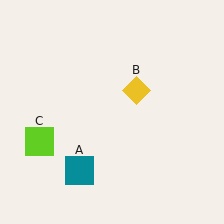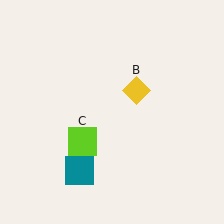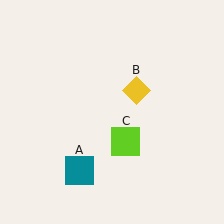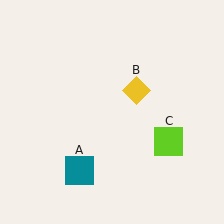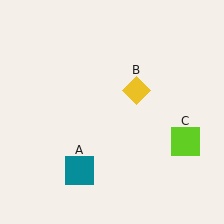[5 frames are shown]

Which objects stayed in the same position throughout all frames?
Teal square (object A) and yellow diamond (object B) remained stationary.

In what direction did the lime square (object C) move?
The lime square (object C) moved right.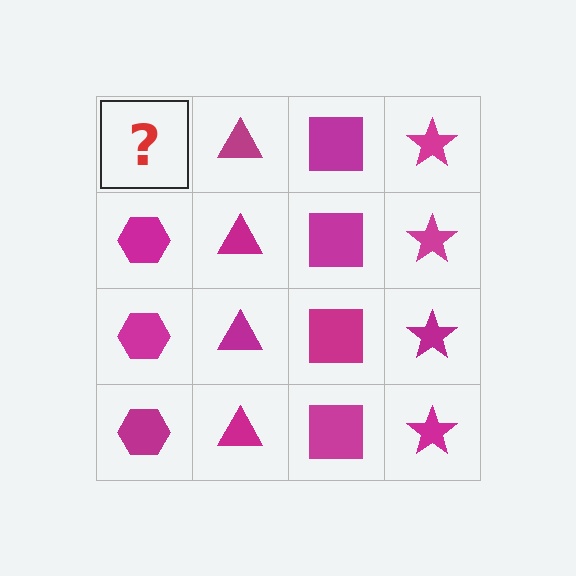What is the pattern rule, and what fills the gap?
The rule is that each column has a consistent shape. The gap should be filled with a magenta hexagon.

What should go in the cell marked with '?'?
The missing cell should contain a magenta hexagon.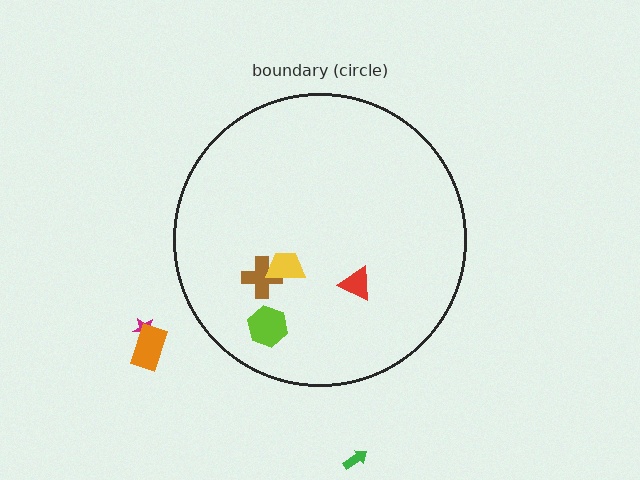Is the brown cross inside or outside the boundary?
Inside.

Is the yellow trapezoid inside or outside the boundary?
Inside.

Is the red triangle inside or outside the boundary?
Inside.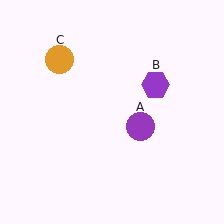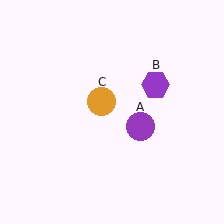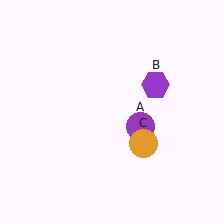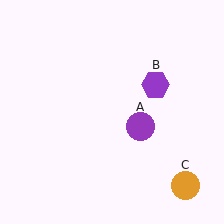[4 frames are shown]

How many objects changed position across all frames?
1 object changed position: orange circle (object C).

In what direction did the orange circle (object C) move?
The orange circle (object C) moved down and to the right.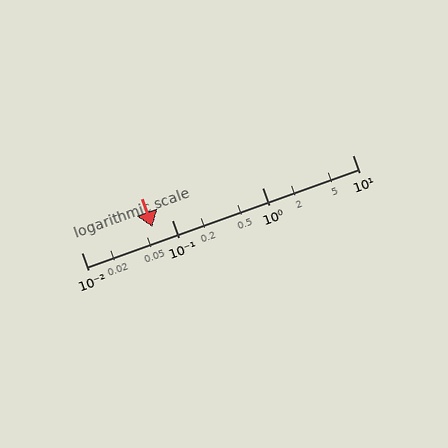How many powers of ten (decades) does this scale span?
The scale spans 3 decades, from 0.01 to 10.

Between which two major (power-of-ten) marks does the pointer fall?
The pointer is between 0.01 and 0.1.